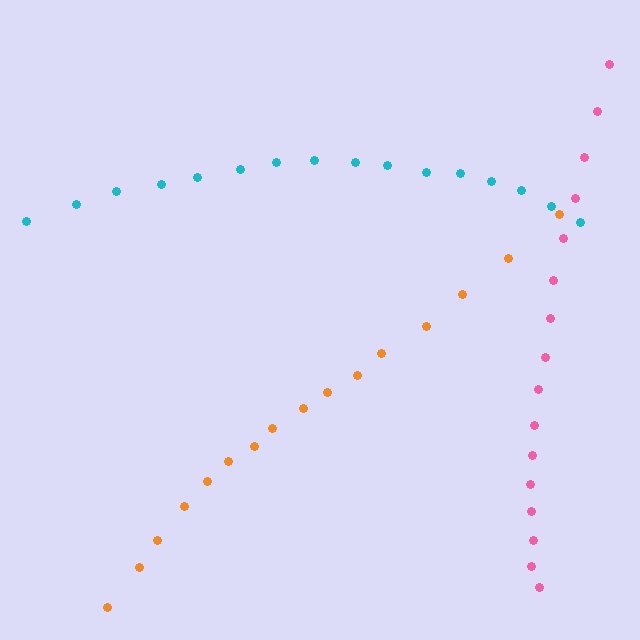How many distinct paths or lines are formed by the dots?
There are 3 distinct paths.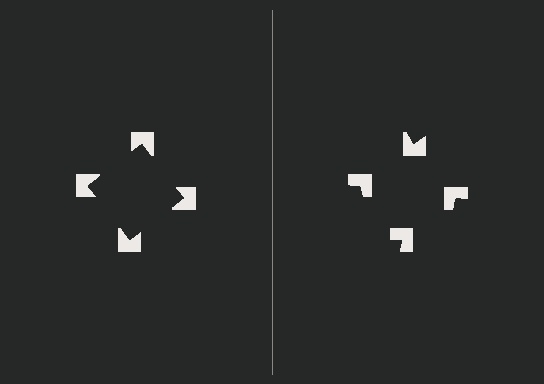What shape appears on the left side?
An illusory square.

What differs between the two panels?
The notched squares are positioned identically on both sides; only the wedge orientations differ. On the left they align to a square; on the right they are misaligned.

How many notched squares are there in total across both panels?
8 — 4 on each side.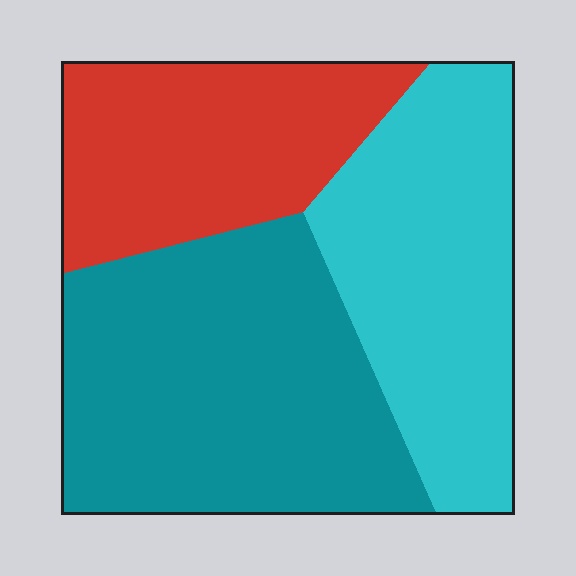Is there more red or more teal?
Teal.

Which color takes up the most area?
Teal, at roughly 40%.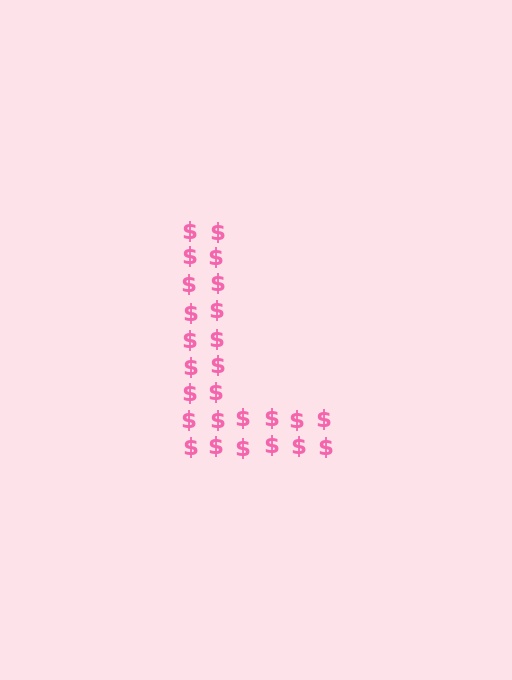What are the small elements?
The small elements are dollar signs.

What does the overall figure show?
The overall figure shows the letter L.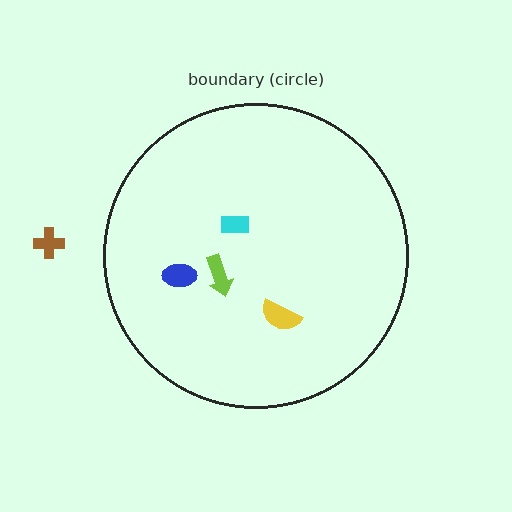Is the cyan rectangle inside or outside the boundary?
Inside.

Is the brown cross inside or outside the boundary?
Outside.